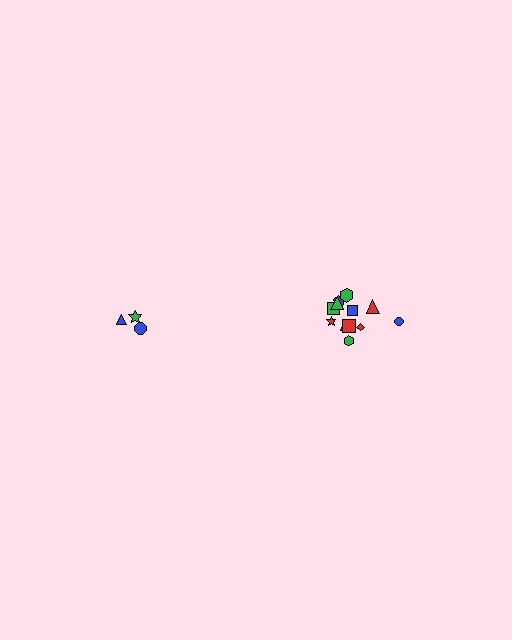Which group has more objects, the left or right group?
The right group.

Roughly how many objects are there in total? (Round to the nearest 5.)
Roughly 15 objects in total.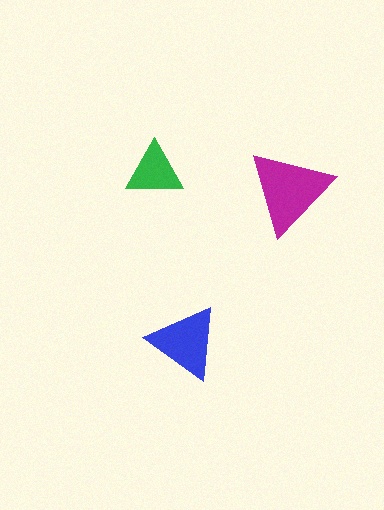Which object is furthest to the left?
The green triangle is leftmost.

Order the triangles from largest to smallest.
the magenta one, the blue one, the green one.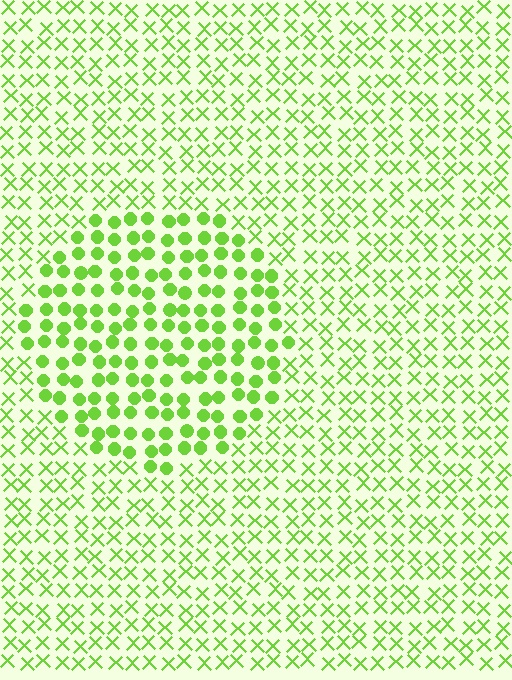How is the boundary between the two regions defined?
The boundary is defined by a change in element shape: circles inside vs. X marks outside. All elements share the same color and spacing.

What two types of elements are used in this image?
The image uses circles inside the circle region and X marks outside it.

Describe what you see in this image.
The image is filled with small lime elements arranged in a uniform grid. A circle-shaped region contains circles, while the surrounding area contains X marks. The boundary is defined purely by the change in element shape.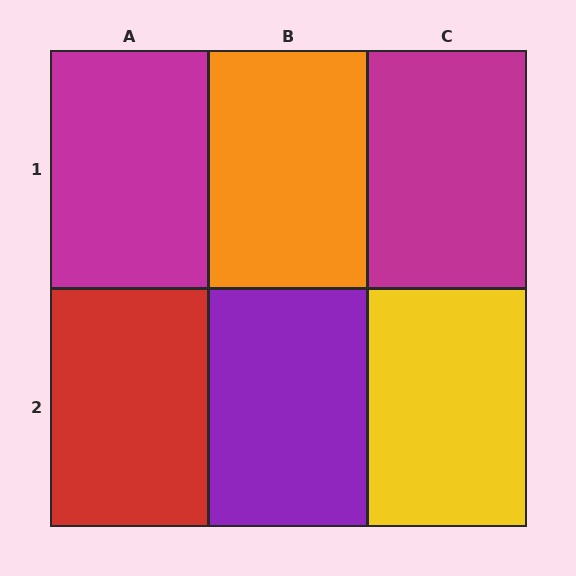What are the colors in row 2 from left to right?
Red, purple, yellow.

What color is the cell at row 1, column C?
Magenta.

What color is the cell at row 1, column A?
Magenta.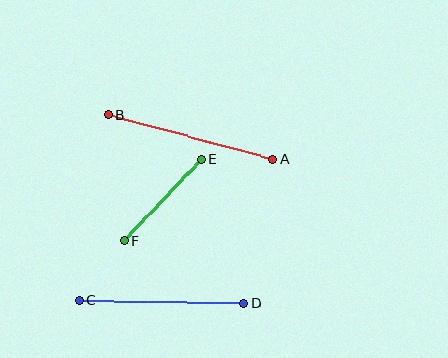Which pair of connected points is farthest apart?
Points A and B are farthest apart.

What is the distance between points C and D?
The distance is approximately 165 pixels.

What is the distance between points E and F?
The distance is approximately 112 pixels.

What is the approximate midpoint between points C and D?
The midpoint is at approximately (162, 302) pixels.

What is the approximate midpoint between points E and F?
The midpoint is at approximately (163, 200) pixels.